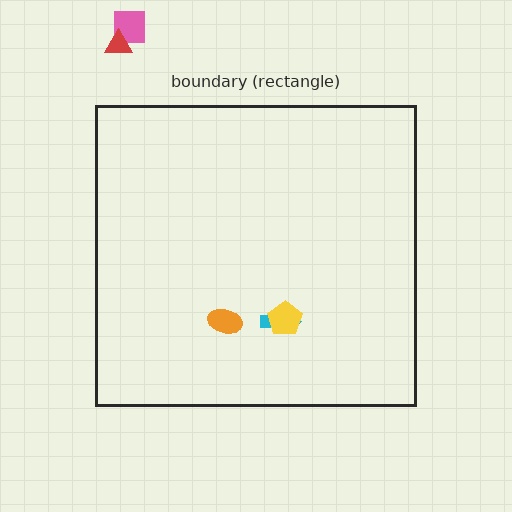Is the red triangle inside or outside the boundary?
Outside.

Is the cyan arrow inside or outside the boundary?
Inside.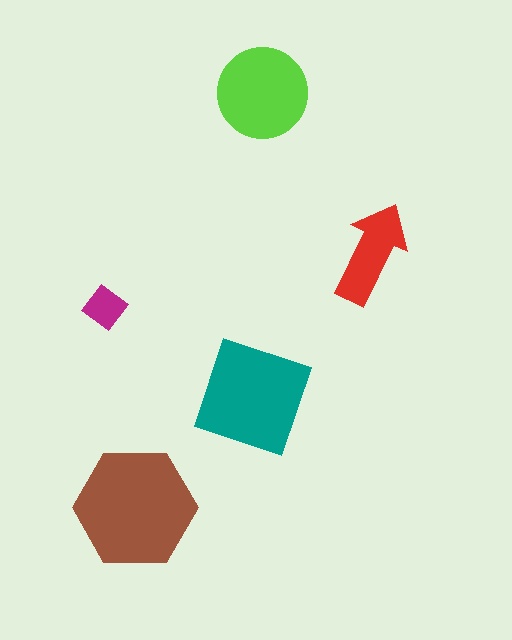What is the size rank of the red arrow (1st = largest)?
4th.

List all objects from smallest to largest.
The magenta diamond, the red arrow, the lime circle, the teal square, the brown hexagon.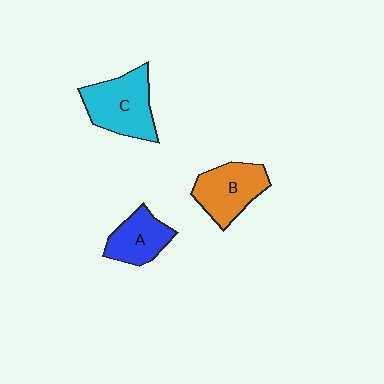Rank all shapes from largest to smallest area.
From largest to smallest: C (cyan), B (orange), A (blue).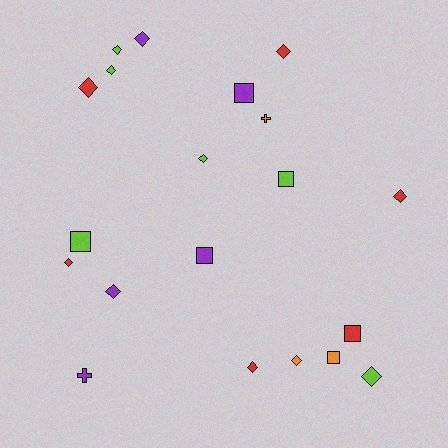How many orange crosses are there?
There is 1 orange cross.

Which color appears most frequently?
Lime, with 6 objects.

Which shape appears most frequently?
Diamond, with 12 objects.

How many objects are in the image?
There are 20 objects.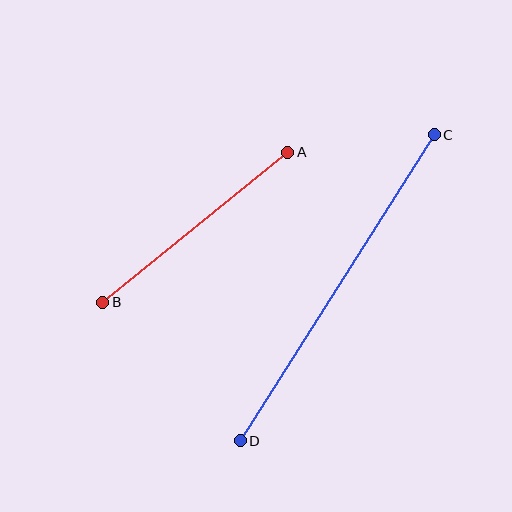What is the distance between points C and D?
The distance is approximately 362 pixels.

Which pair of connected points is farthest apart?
Points C and D are farthest apart.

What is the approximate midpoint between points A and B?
The midpoint is at approximately (195, 227) pixels.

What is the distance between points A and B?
The distance is approximately 239 pixels.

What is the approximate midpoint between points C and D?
The midpoint is at approximately (337, 288) pixels.